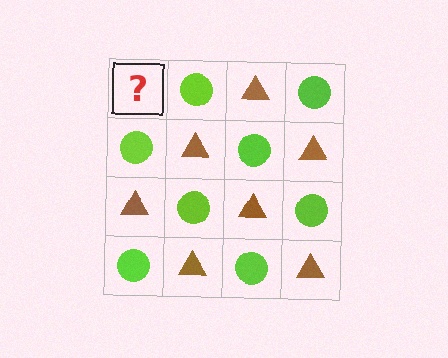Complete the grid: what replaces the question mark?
The question mark should be replaced with a brown triangle.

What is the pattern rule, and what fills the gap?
The rule is that it alternates brown triangle and lime circle in a checkerboard pattern. The gap should be filled with a brown triangle.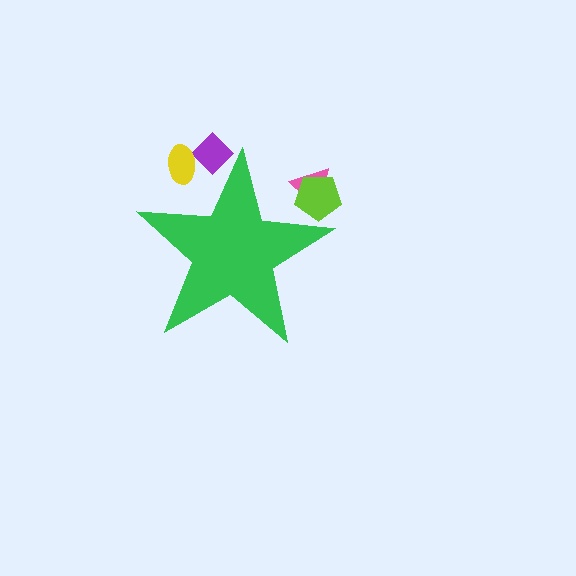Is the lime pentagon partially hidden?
Yes, the lime pentagon is partially hidden behind the green star.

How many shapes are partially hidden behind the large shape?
4 shapes are partially hidden.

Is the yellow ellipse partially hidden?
Yes, the yellow ellipse is partially hidden behind the green star.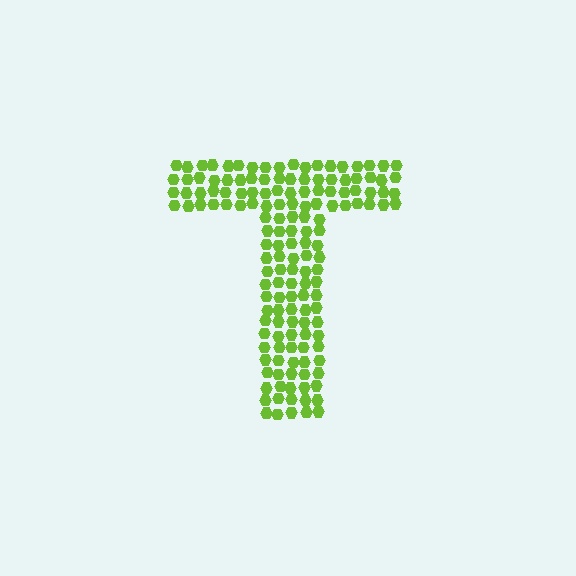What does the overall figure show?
The overall figure shows the letter T.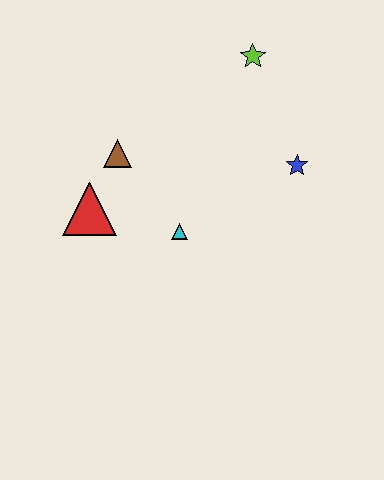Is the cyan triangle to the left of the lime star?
Yes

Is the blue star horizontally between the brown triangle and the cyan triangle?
No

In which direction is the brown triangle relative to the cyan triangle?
The brown triangle is above the cyan triangle.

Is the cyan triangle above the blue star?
No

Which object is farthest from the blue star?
The red triangle is farthest from the blue star.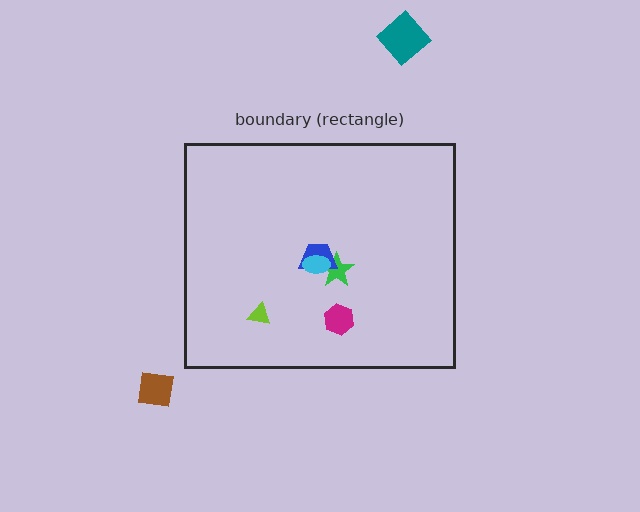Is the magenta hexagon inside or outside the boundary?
Inside.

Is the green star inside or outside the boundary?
Inside.